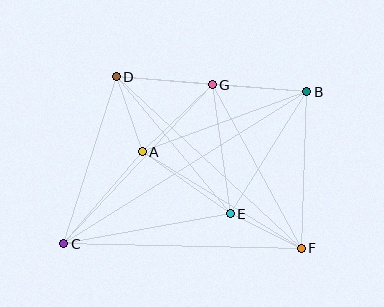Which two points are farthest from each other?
Points B and C are farthest from each other.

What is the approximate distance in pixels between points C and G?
The distance between C and G is approximately 218 pixels.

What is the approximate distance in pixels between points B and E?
The distance between B and E is approximately 144 pixels.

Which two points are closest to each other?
Points E and F are closest to each other.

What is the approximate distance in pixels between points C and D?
The distance between C and D is approximately 175 pixels.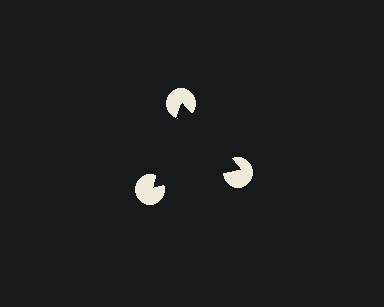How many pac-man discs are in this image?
There are 3 — one at each vertex of the illusory triangle.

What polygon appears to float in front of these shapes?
An illusory triangle — its edges are inferred from the aligned wedge cuts in the pac-man discs, not physically drawn.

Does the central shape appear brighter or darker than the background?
It typically appears slightly darker than the background, even though no actual brightness change is drawn.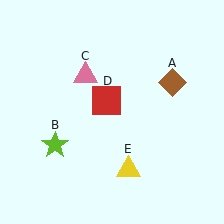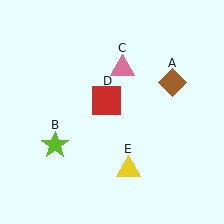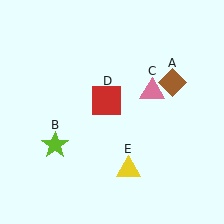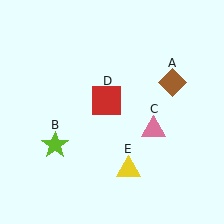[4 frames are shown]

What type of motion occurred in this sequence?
The pink triangle (object C) rotated clockwise around the center of the scene.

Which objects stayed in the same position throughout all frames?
Brown diamond (object A) and lime star (object B) and red square (object D) and yellow triangle (object E) remained stationary.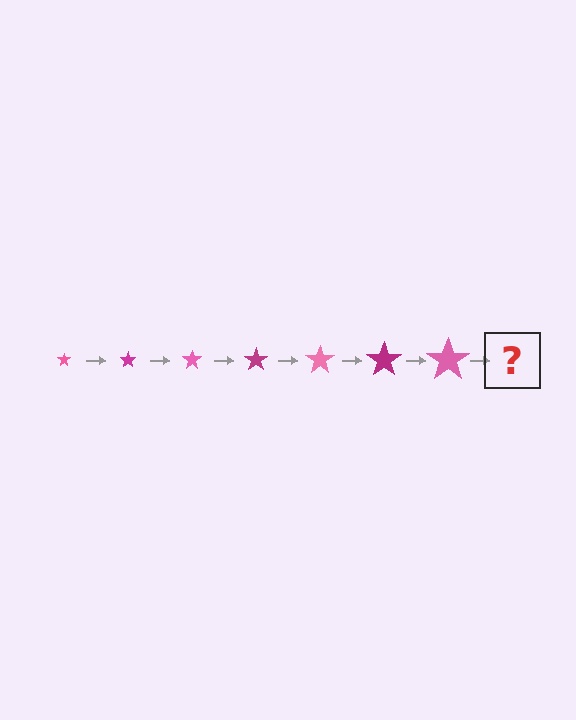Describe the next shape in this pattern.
It should be a magenta star, larger than the previous one.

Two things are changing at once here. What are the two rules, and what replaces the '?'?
The two rules are that the star grows larger each step and the color cycles through pink and magenta. The '?' should be a magenta star, larger than the previous one.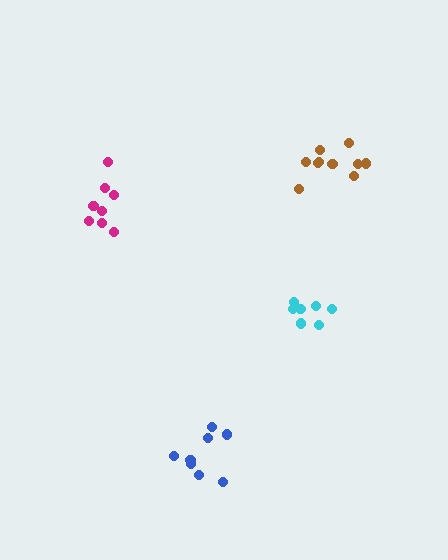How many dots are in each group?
Group 1: 7 dots, Group 2: 8 dots, Group 3: 8 dots, Group 4: 10 dots (33 total).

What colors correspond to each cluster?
The clusters are colored: cyan, blue, magenta, brown.